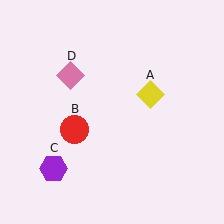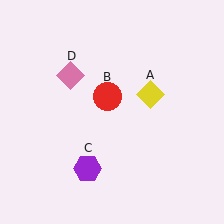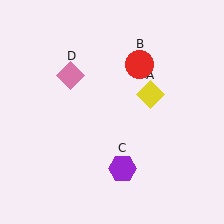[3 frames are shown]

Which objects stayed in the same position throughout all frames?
Yellow diamond (object A) and pink diamond (object D) remained stationary.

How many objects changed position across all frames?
2 objects changed position: red circle (object B), purple hexagon (object C).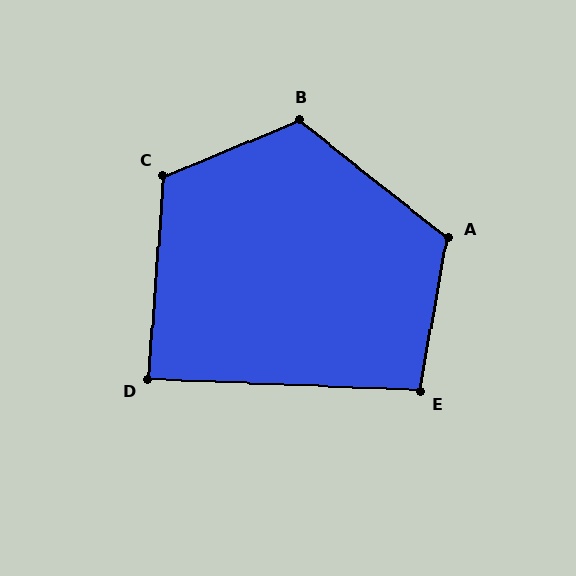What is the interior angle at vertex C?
Approximately 116 degrees (obtuse).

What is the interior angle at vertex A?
Approximately 118 degrees (obtuse).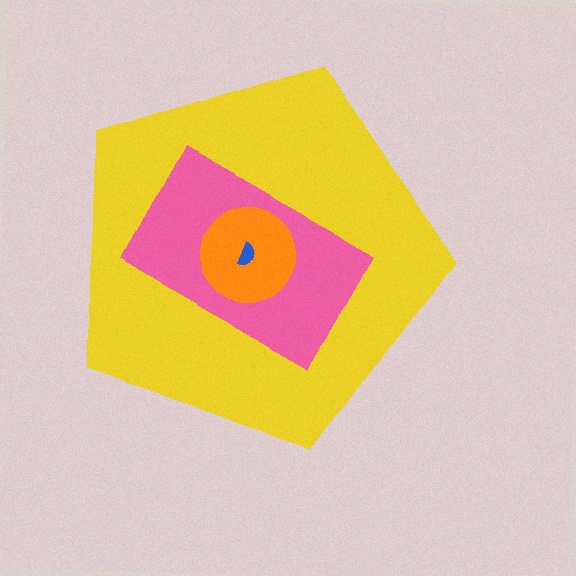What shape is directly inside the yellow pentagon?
The pink rectangle.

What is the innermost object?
The blue semicircle.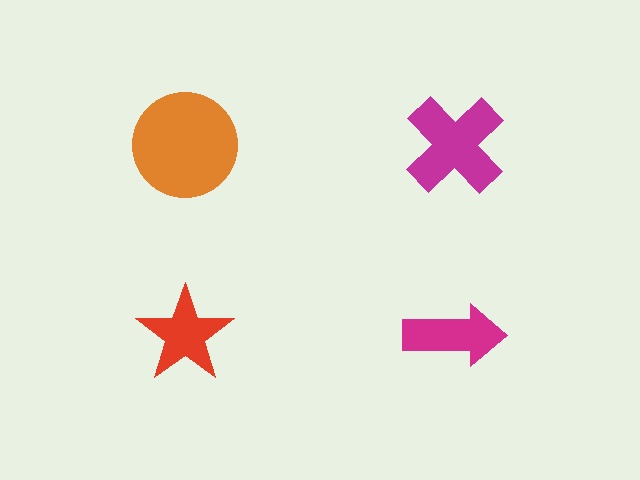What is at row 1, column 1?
An orange circle.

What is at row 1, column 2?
A magenta cross.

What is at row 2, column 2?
A magenta arrow.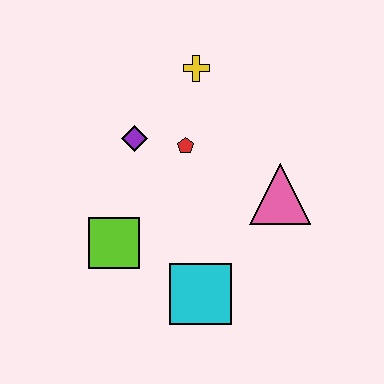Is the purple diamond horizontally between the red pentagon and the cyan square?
No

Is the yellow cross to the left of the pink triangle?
Yes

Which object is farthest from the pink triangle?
The lime square is farthest from the pink triangle.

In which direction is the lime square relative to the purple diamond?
The lime square is below the purple diamond.